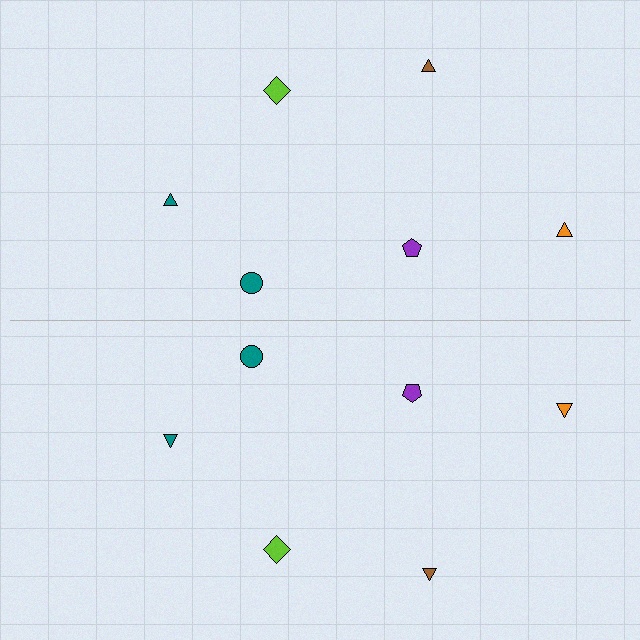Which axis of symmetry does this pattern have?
The pattern has a horizontal axis of symmetry running through the center of the image.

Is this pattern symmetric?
Yes, this pattern has bilateral (reflection) symmetry.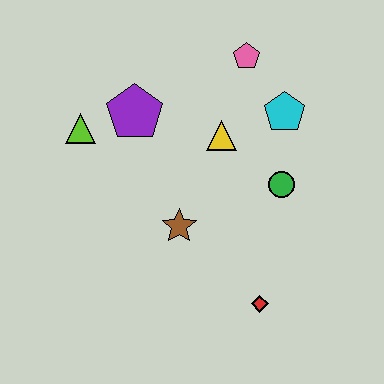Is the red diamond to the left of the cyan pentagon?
Yes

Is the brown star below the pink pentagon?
Yes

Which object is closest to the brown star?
The yellow triangle is closest to the brown star.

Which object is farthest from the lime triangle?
The red diamond is farthest from the lime triangle.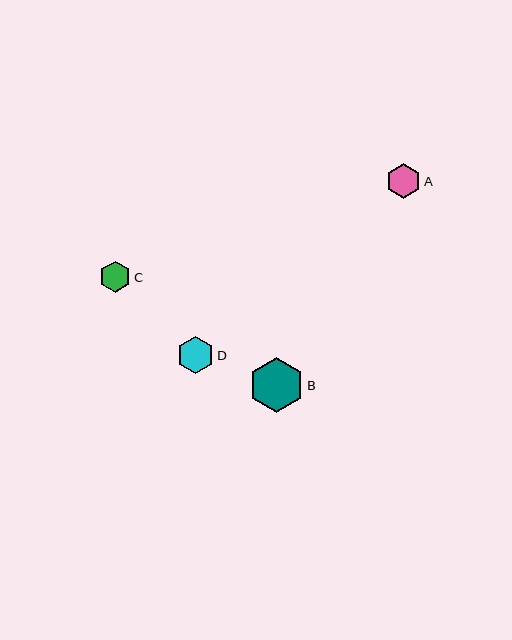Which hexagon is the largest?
Hexagon B is the largest with a size of approximately 55 pixels.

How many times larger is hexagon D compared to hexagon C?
Hexagon D is approximately 1.2 times the size of hexagon C.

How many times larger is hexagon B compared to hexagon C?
Hexagon B is approximately 1.7 times the size of hexagon C.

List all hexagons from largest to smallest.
From largest to smallest: B, D, A, C.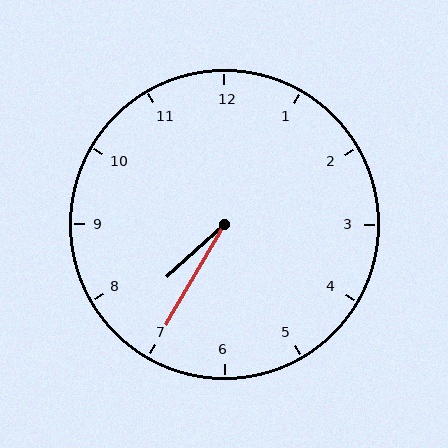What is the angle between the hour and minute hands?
Approximately 18 degrees.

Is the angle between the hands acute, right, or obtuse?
It is acute.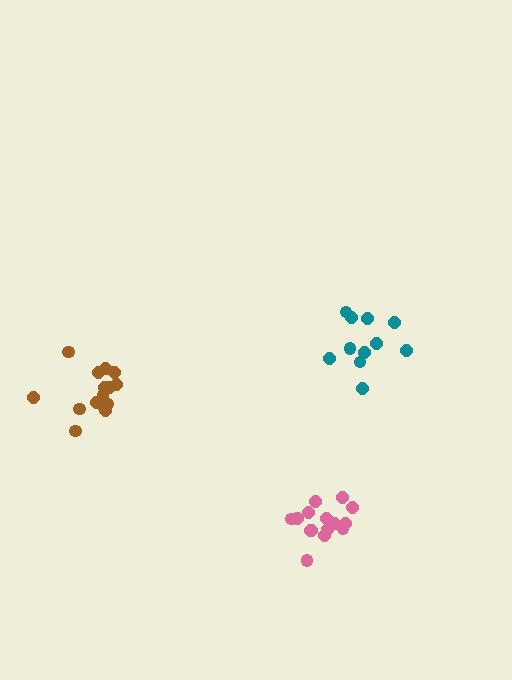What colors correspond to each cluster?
The clusters are colored: pink, teal, brown.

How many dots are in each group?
Group 1: 15 dots, Group 2: 11 dots, Group 3: 15 dots (41 total).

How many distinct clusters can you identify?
There are 3 distinct clusters.